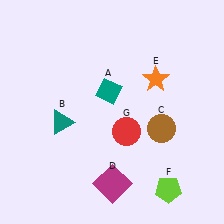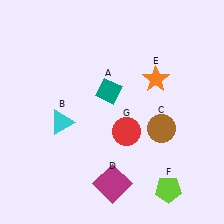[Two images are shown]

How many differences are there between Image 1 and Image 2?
There is 1 difference between the two images.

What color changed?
The triangle (B) changed from teal in Image 1 to cyan in Image 2.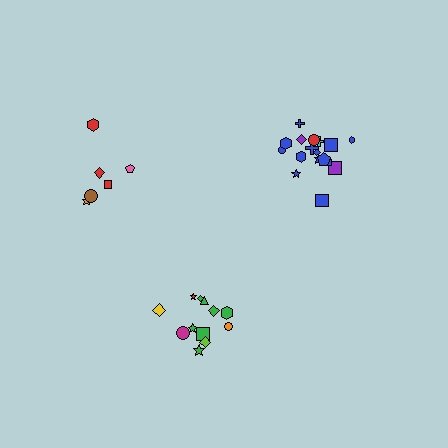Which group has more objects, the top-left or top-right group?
The top-right group.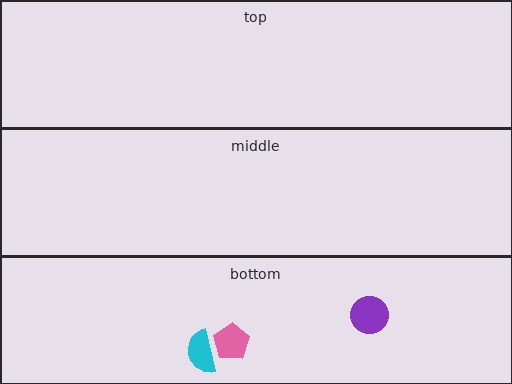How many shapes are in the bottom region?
3.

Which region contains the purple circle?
The bottom region.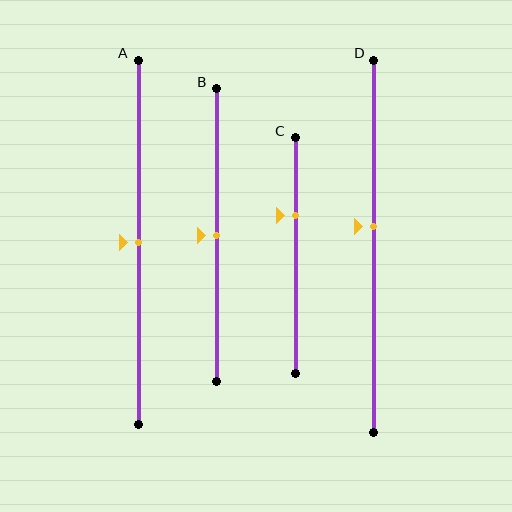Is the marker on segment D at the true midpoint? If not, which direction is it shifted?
No, the marker on segment D is shifted upward by about 5% of the segment length.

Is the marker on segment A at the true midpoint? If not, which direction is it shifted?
Yes, the marker on segment A is at the true midpoint.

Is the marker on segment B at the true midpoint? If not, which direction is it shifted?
Yes, the marker on segment B is at the true midpoint.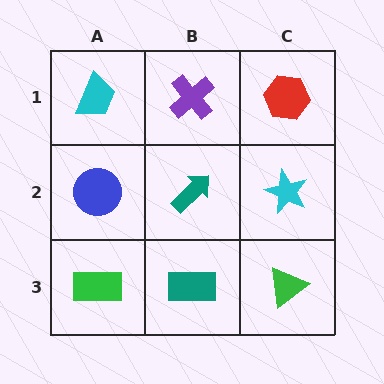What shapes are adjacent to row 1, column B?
A teal arrow (row 2, column B), a cyan trapezoid (row 1, column A), a red hexagon (row 1, column C).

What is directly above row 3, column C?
A cyan star.